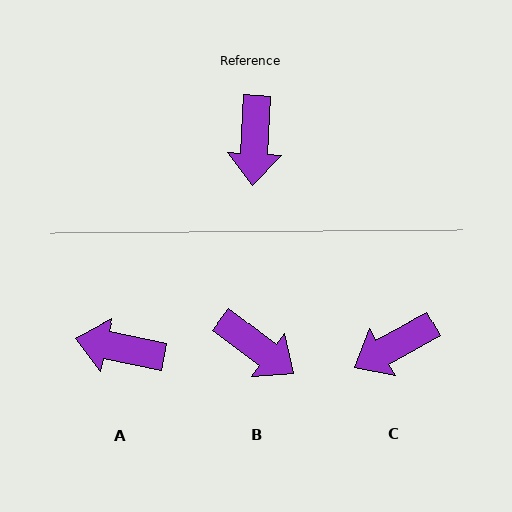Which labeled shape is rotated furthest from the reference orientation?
A, about 99 degrees away.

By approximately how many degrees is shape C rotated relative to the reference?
Approximately 58 degrees clockwise.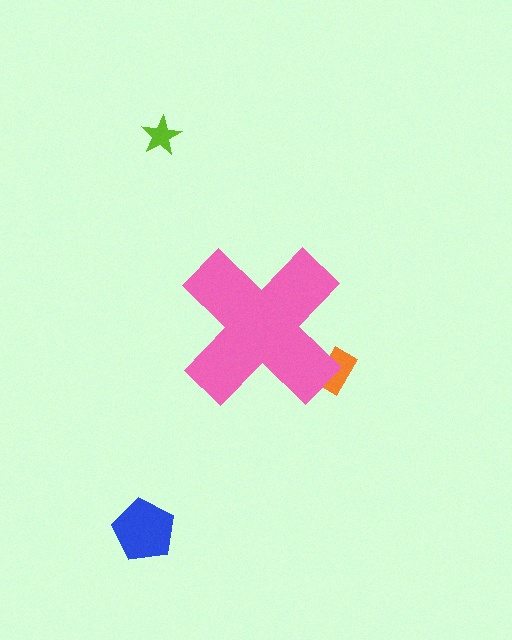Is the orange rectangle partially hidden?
Yes, the orange rectangle is partially hidden behind the pink cross.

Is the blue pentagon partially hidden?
No, the blue pentagon is fully visible.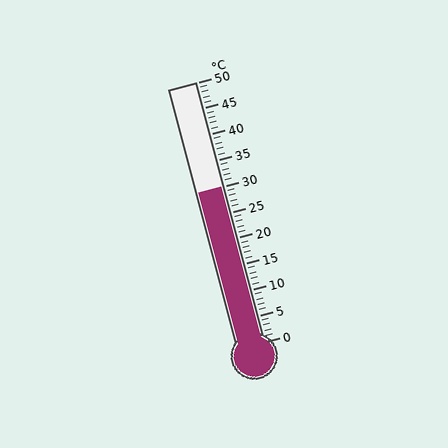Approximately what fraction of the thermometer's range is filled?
The thermometer is filled to approximately 60% of its range.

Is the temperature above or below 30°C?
The temperature is at 30°C.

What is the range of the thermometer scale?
The thermometer scale ranges from 0°C to 50°C.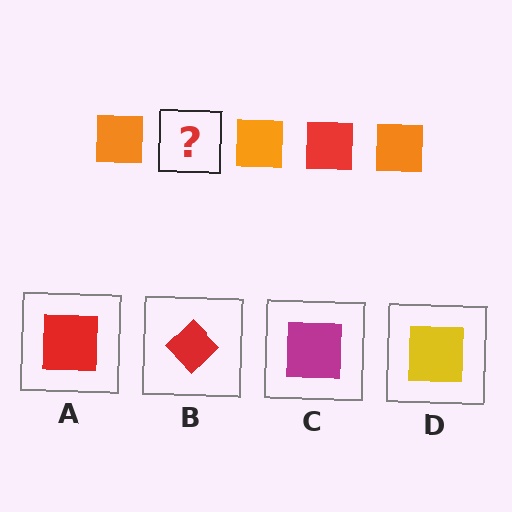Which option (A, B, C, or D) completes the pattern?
A.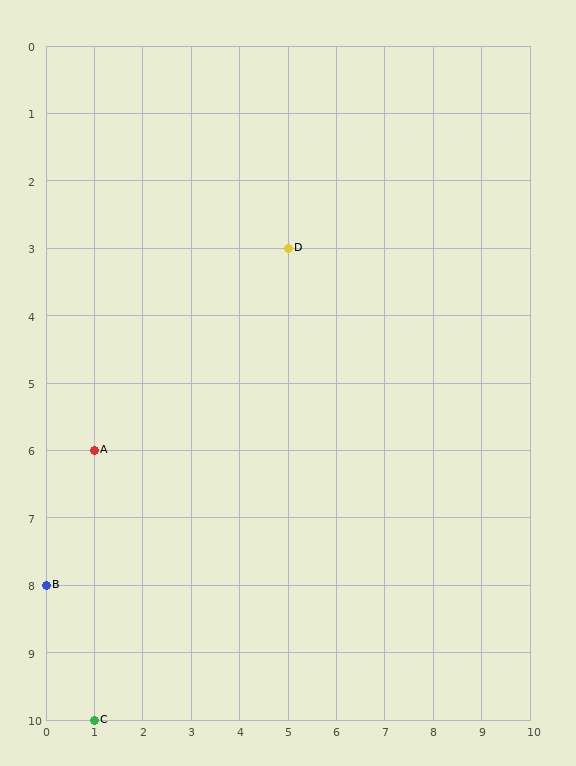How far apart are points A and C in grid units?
Points A and C are 4 rows apart.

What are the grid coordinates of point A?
Point A is at grid coordinates (1, 6).